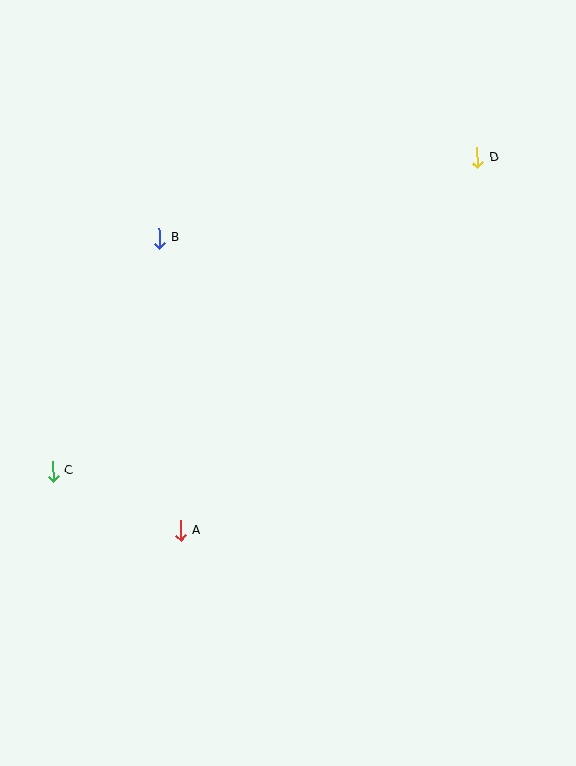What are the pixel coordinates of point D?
Point D is at (477, 158).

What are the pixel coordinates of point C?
Point C is at (53, 471).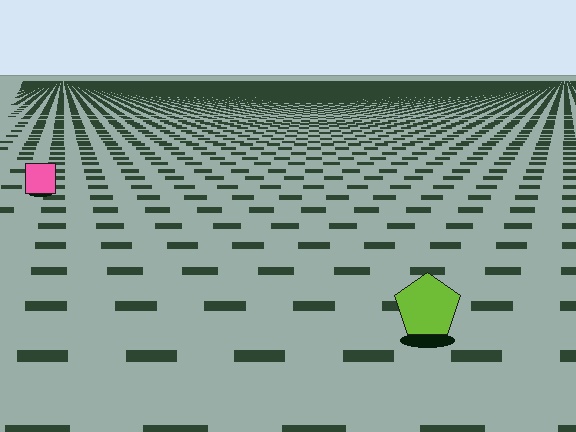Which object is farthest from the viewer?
The pink square is farthest from the viewer. It appears smaller and the ground texture around it is denser.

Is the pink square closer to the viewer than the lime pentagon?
No. The lime pentagon is closer — you can tell from the texture gradient: the ground texture is coarser near it.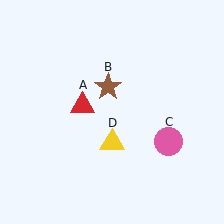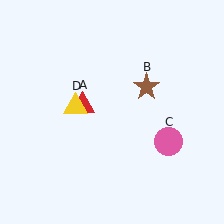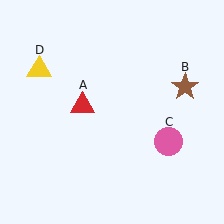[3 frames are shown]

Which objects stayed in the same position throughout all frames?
Red triangle (object A) and pink circle (object C) remained stationary.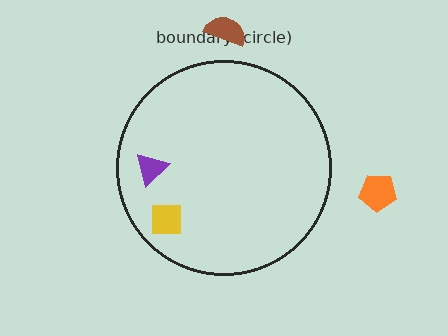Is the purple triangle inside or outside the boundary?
Inside.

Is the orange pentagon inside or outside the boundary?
Outside.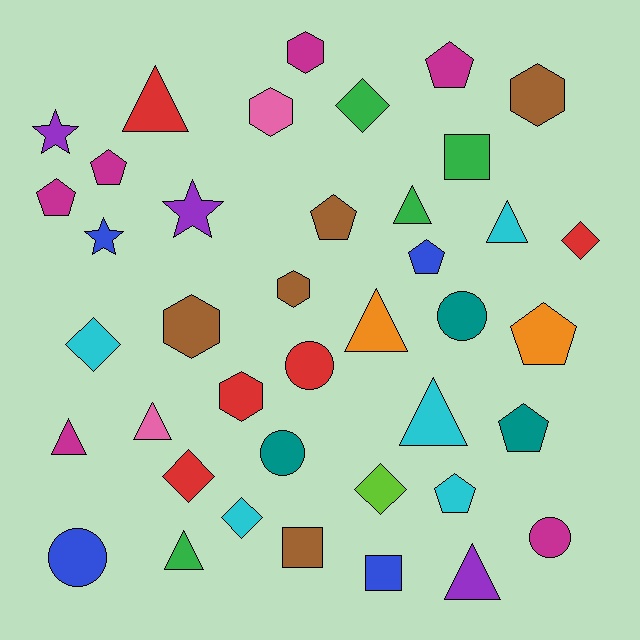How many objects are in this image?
There are 40 objects.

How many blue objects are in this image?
There are 4 blue objects.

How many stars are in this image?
There are 3 stars.